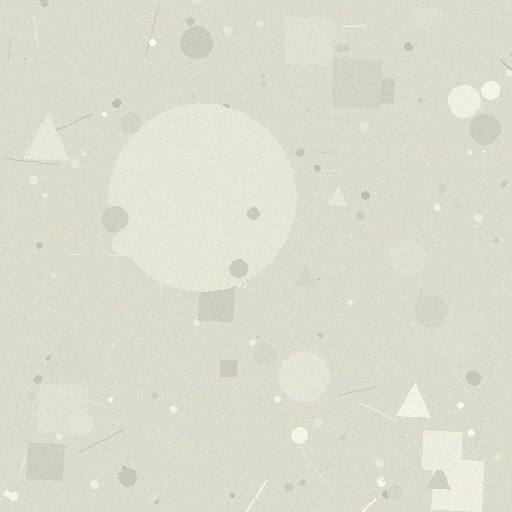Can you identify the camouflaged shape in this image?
The camouflaged shape is a circle.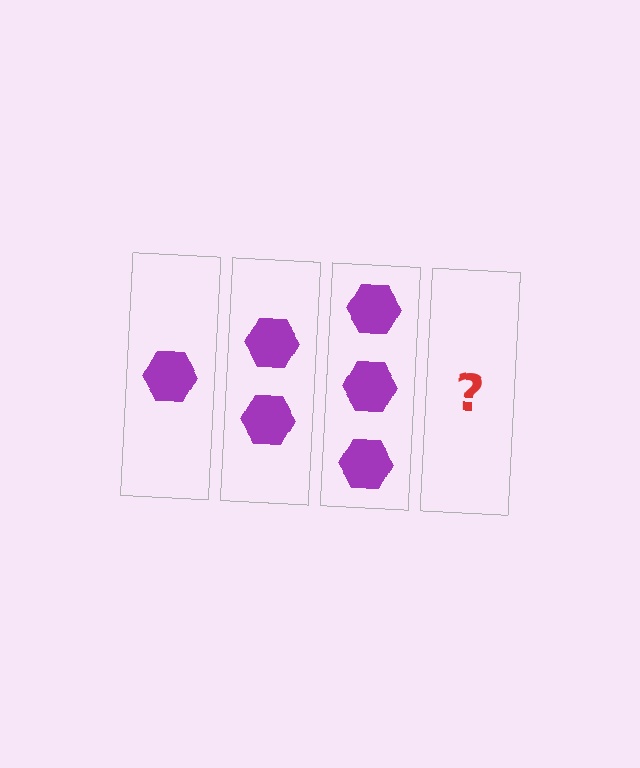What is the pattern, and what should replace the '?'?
The pattern is that each step adds one more hexagon. The '?' should be 4 hexagons.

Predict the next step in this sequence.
The next step is 4 hexagons.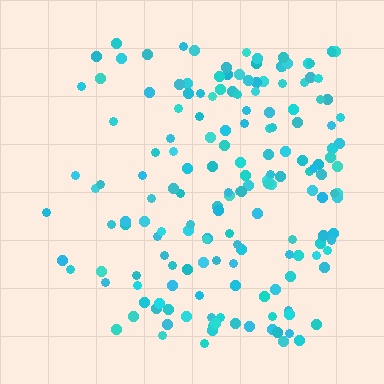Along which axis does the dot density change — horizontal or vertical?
Horizontal.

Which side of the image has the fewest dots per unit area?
The left.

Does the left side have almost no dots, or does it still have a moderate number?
Still a moderate number, just noticeably fewer than the right.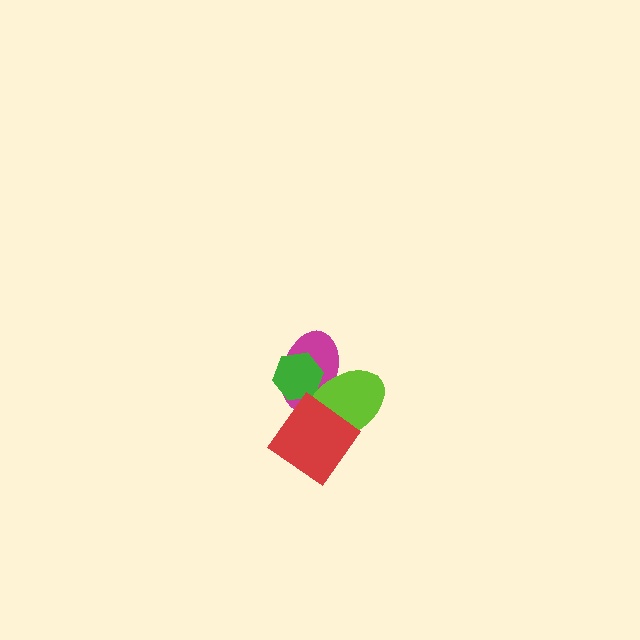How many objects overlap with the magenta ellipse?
3 objects overlap with the magenta ellipse.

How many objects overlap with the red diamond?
3 objects overlap with the red diamond.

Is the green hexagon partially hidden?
Yes, it is partially covered by another shape.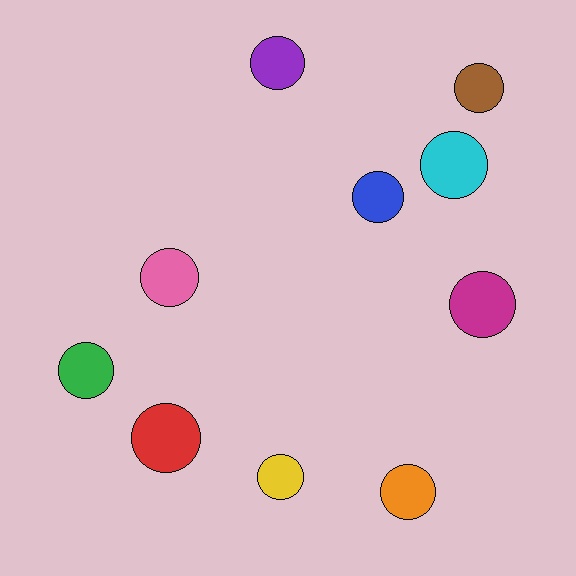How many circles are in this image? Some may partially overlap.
There are 10 circles.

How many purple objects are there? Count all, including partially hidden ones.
There is 1 purple object.